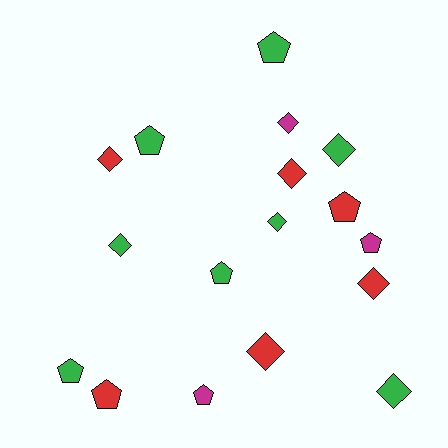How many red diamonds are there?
There are 4 red diamonds.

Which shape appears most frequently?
Diamond, with 9 objects.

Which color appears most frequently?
Green, with 8 objects.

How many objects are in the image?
There are 17 objects.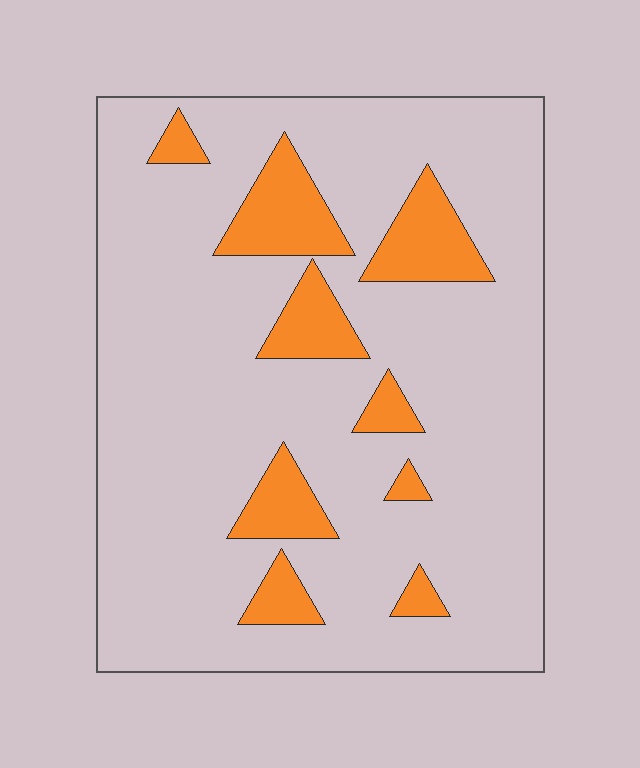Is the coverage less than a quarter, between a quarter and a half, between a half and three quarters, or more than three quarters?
Less than a quarter.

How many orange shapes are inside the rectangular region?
9.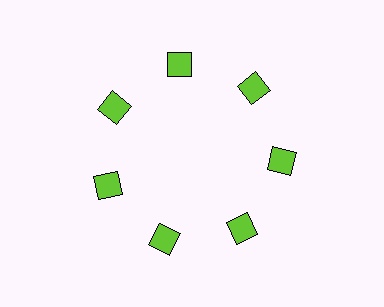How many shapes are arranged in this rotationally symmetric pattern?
There are 7 shapes, arranged in 7 groups of 1.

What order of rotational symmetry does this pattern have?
This pattern has 7-fold rotational symmetry.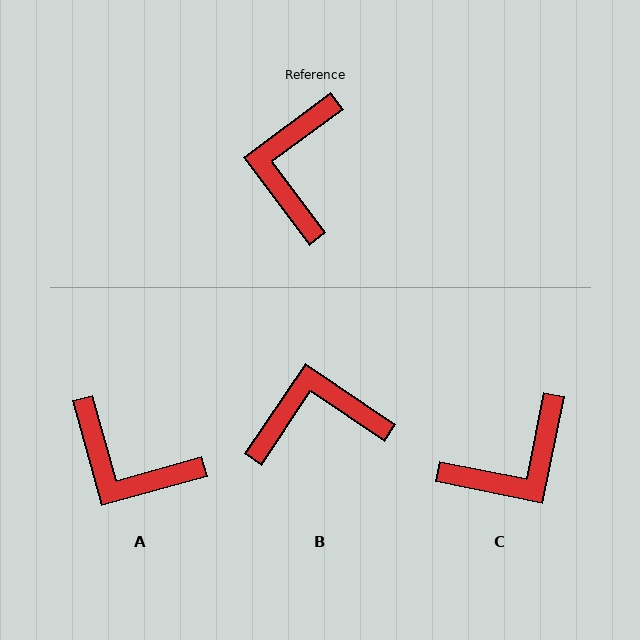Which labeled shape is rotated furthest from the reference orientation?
C, about 132 degrees away.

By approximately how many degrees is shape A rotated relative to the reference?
Approximately 69 degrees counter-clockwise.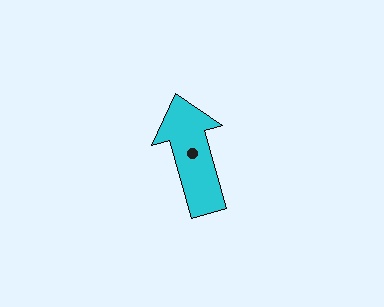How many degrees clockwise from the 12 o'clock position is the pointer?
Approximately 344 degrees.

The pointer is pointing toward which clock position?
Roughly 11 o'clock.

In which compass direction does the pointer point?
North.